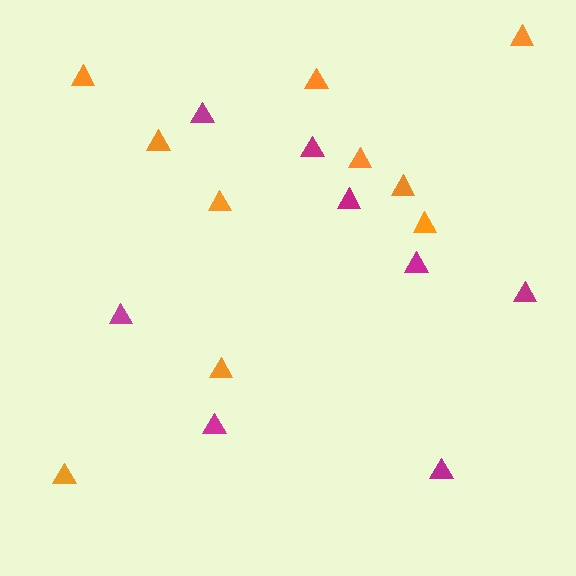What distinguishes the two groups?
There are 2 groups: one group of orange triangles (10) and one group of magenta triangles (8).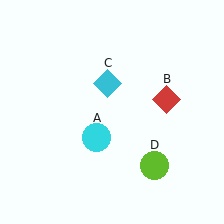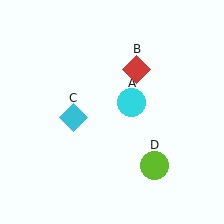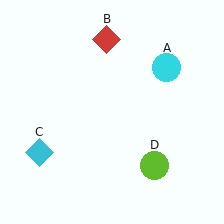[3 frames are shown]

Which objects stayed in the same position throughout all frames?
Lime circle (object D) remained stationary.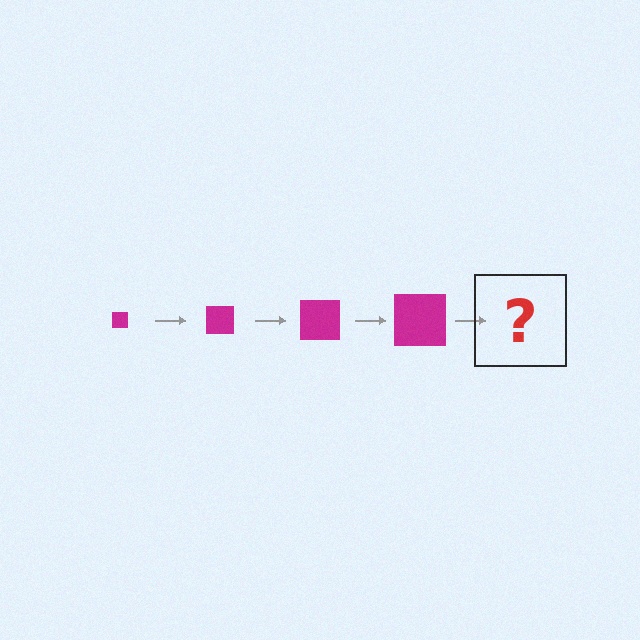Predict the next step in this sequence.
The next step is a magenta square, larger than the previous one.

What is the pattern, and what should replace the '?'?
The pattern is that the square gets progressively larger each step. The '?' should be a magenta square, larger than the previous one.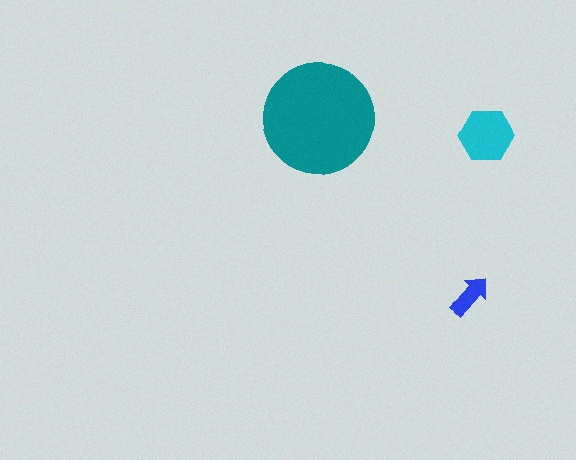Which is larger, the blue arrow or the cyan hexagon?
The cyan hexagon.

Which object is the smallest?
The blue arrow.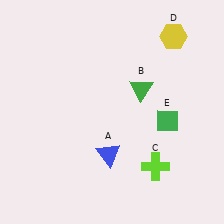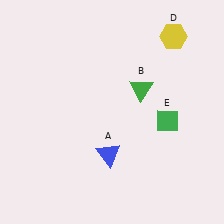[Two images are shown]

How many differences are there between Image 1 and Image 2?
There is 1 difference between the two images.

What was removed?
The lime cross (C) was removed in Image 2.